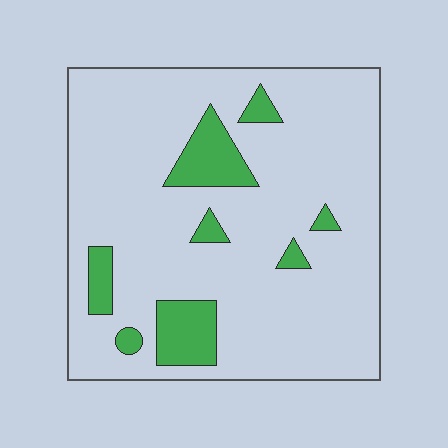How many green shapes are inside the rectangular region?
8.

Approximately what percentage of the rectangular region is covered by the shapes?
Approximately 15%.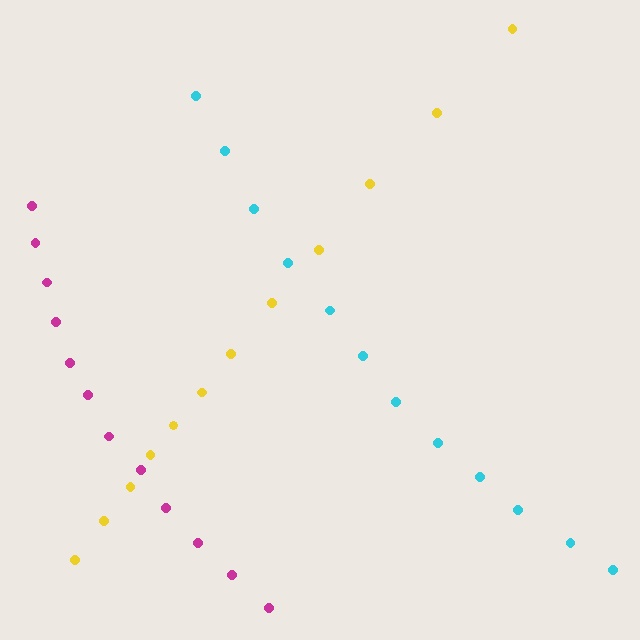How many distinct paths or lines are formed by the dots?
There are 3 distinct paths.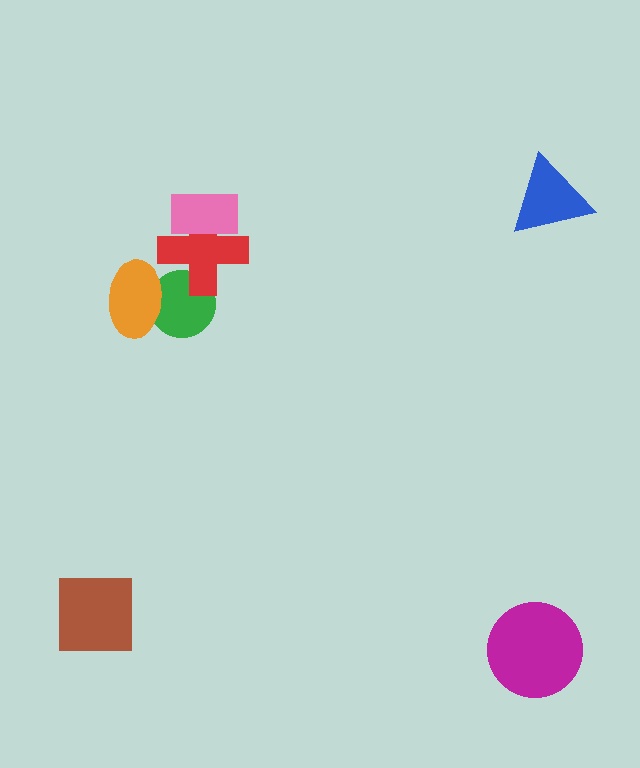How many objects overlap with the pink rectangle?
1 object overlaps with the pink rectangle.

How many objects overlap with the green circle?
2 objects overlap with the green circle.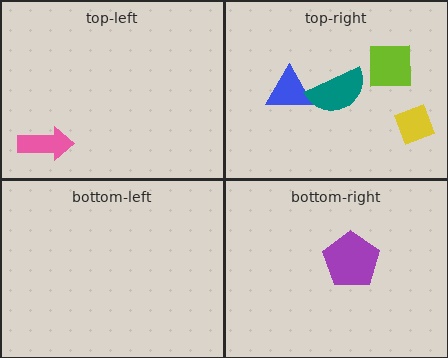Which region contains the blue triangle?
The top-right region.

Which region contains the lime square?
The top-right region.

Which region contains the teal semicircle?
The top-right region.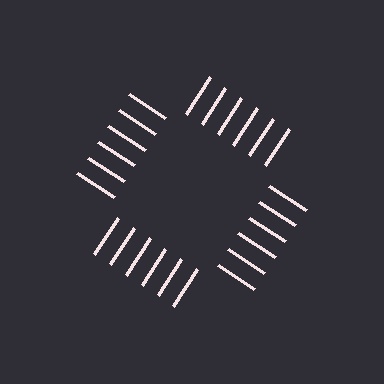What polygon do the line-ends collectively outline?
An illusory square — the line segments terminate on its edges but no continuous stroke is drawn.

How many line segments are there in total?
24 — 6 along each of the 4 edges.